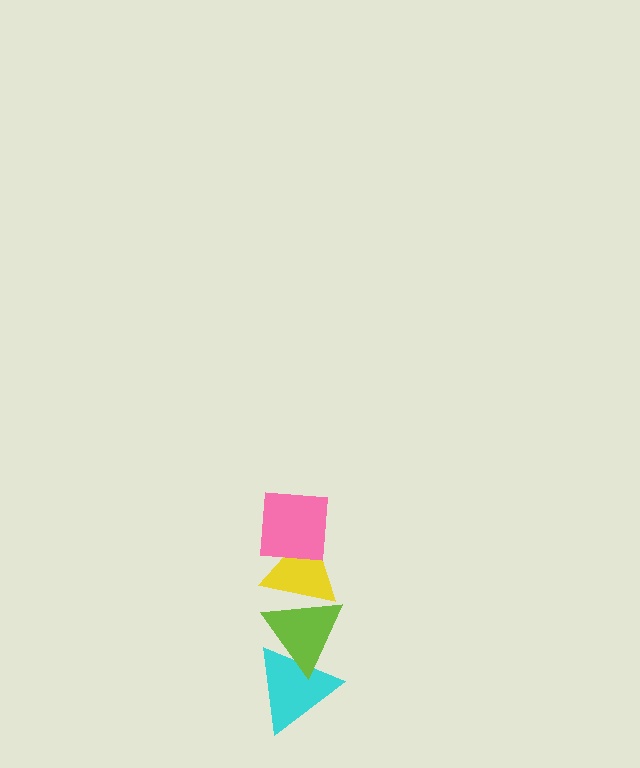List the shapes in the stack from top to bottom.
From top to bottom: the pink square, the yellow triangle, the lime triangle, the cyan triangle.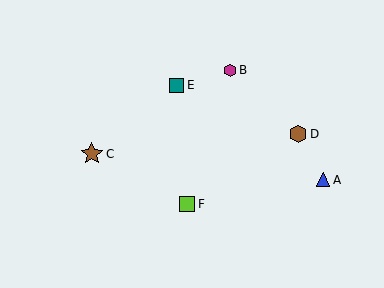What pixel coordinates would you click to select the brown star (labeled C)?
Click at (92, 154) to select the brown star C.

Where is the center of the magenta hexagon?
The center of the magenta hexagon is at (230, 70).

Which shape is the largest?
The brown star (labeled C) is the largest.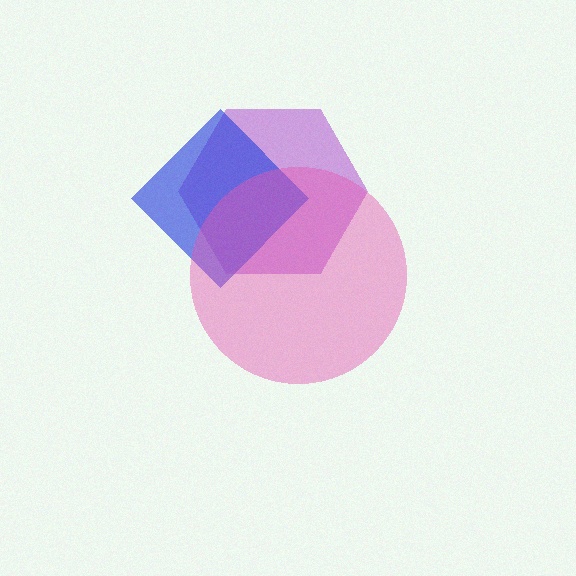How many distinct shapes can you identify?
There are 3 distinct shapes: a purple hexagon, a blue diamond, a pink circle.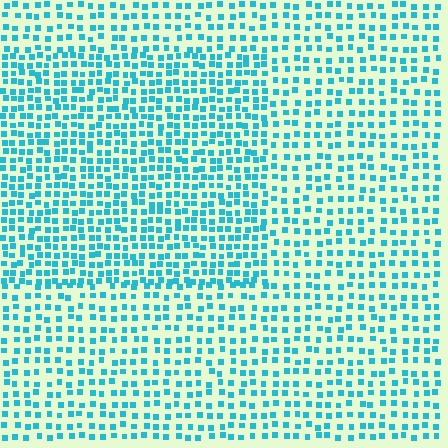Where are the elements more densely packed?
The elements are more densely packed inside the rectangle boundary.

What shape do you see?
I see a rectangle.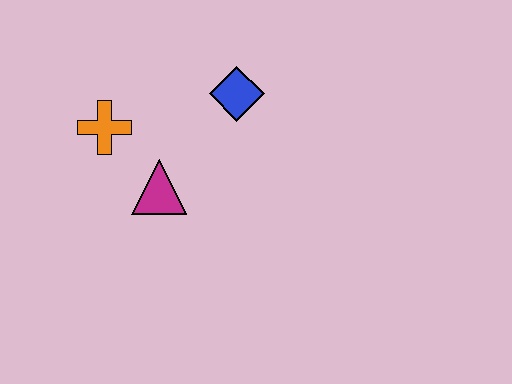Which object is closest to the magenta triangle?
The orange cross is closest to the magenta triangle.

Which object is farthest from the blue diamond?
The orange cross is farthest from the blue diamond.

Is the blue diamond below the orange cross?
No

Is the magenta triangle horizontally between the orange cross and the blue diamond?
Yes